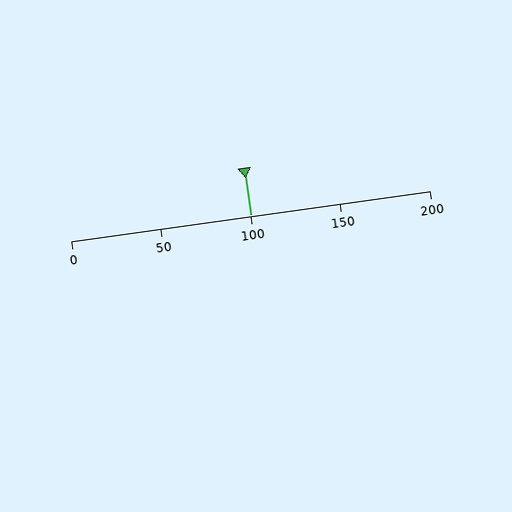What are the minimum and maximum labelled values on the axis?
The axis runs from 0 to 200.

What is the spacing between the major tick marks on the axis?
The major ticks are spaced 50 apart.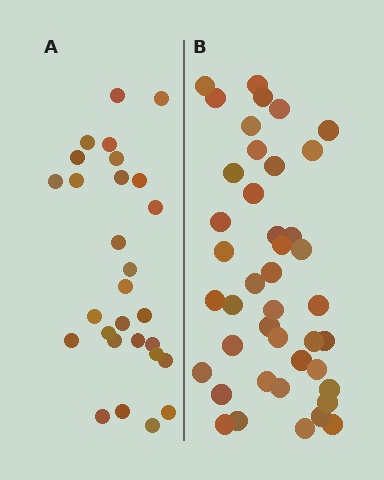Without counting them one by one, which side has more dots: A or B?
Region B (the right region) has more dots.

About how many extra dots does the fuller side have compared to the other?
Region B has approximately 15 more dots than region A.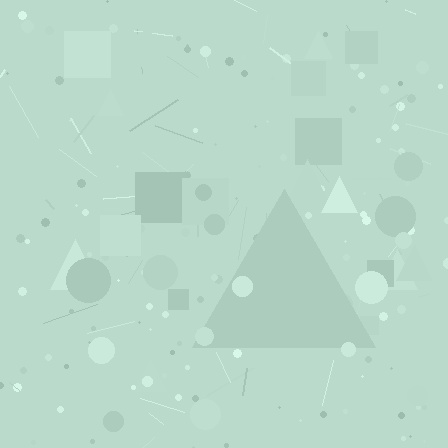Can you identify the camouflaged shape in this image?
The camouflaged shape is a triangle.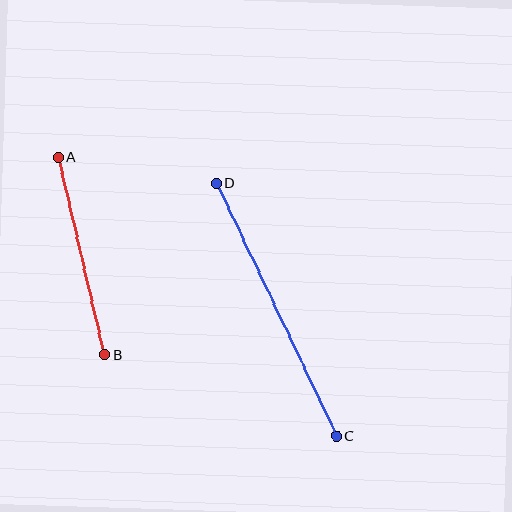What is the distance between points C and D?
The distance is approximately 280 pixels.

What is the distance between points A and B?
The distance is approximately 203 pixels.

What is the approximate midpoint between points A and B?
The midpoint is at approximately (81, 256) pixels.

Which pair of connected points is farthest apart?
Points C and D are farthest apart.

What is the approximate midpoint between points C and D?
The midpoint is at approximately (277, 309) pixels.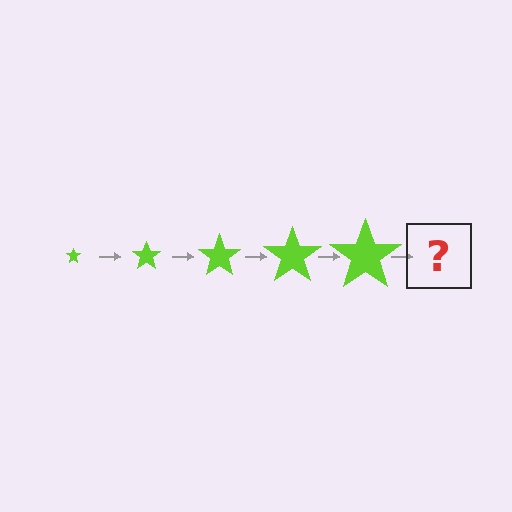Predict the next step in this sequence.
The next step is a lime star, larger than the previous one.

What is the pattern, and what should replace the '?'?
The pattern is that the star gets progressively larger each step. The '?' should be a lime star, larger than the previous one.